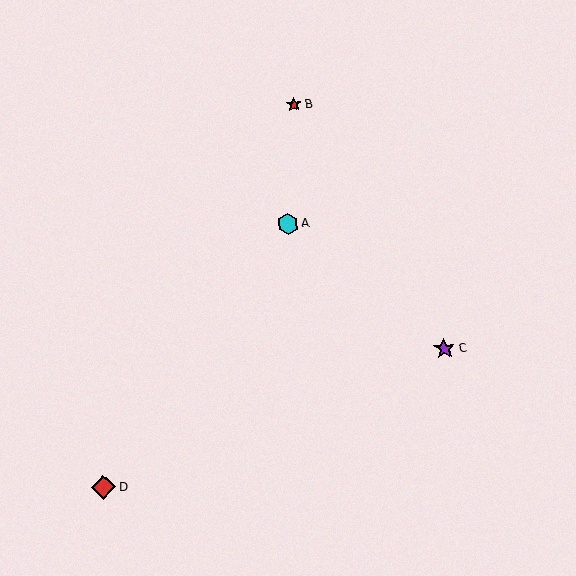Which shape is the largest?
The red diamond (labeled D) is the largest.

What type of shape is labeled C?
Shape C is a purple star.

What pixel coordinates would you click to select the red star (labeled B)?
Click at (294, 104) to select the red star B.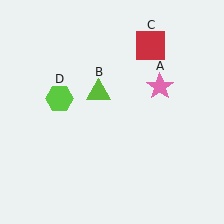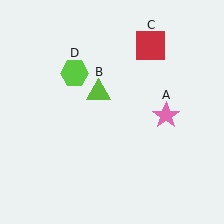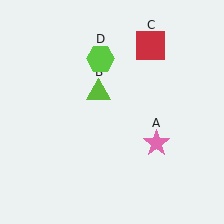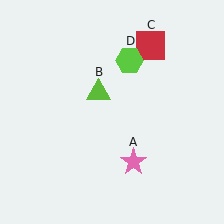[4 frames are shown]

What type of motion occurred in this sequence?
The pink star (object A), lime hexagon (object D) rotated clockwise around the center of the scene.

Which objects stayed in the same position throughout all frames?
Lime triangle (object B) and red square (object C) remained stationary.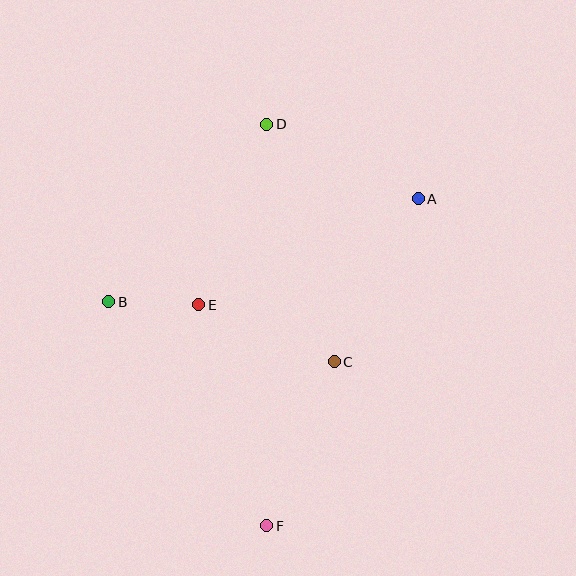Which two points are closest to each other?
Points B and E are closest to each other.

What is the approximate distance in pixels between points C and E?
The distance between C and E is approximately 147 pixels.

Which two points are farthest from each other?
Points D and F are farthest from each other.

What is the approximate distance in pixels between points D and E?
The distance between D and E is approximately 193 pixels.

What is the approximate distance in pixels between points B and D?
The distance between B and D is approximately 238 pixels.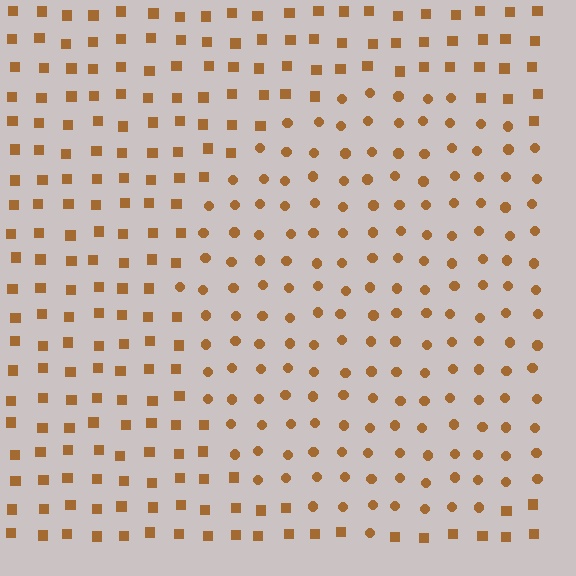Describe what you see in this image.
The image is filled with small brown elements arranged in a uniform grid. A circle-shaped region contains circles, while the surrounding area contains squares. The boundary is defined purely by the change in element shape.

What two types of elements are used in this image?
The image uses circles inside the circle region and squares outside it.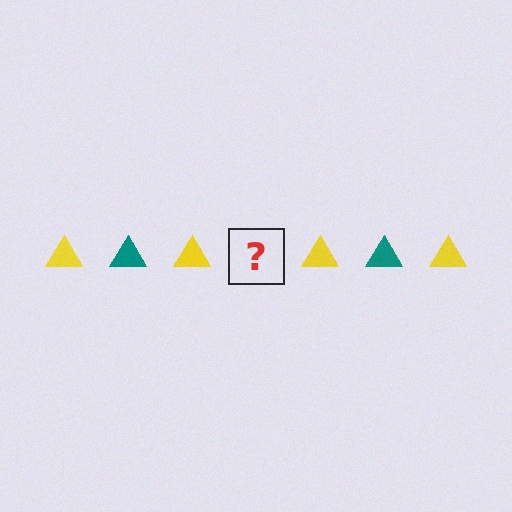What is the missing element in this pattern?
The missing element is a teal triangle.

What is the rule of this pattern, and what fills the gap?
The rule is that the pattern cycles through yellow, teal triangles. The gap should be filled with a teal triangle.